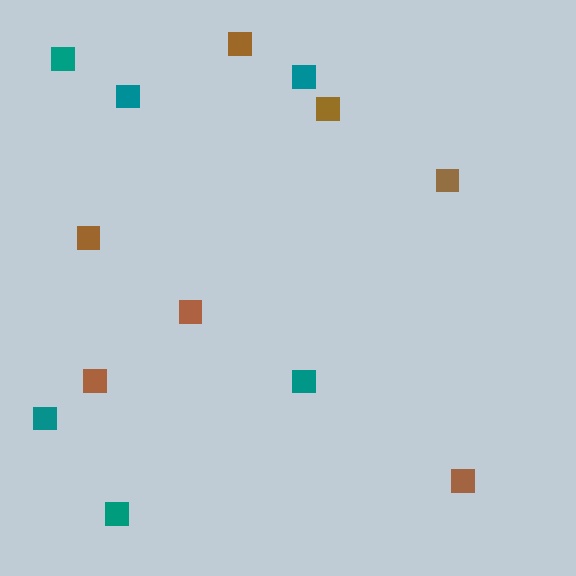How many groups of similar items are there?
There are 2 groups: one group of brown squares (7) and one group of teal squares (6).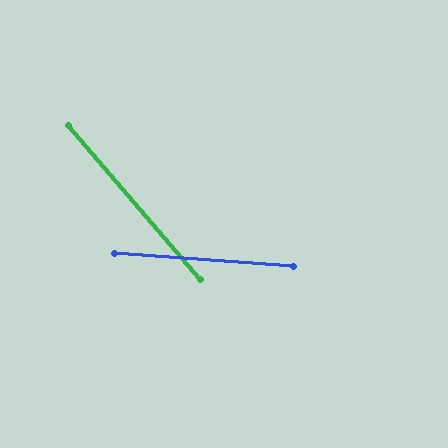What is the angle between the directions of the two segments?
Approximately 45 degrees.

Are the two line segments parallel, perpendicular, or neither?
Neither parallel nor perpendicular — they differ by about 45°.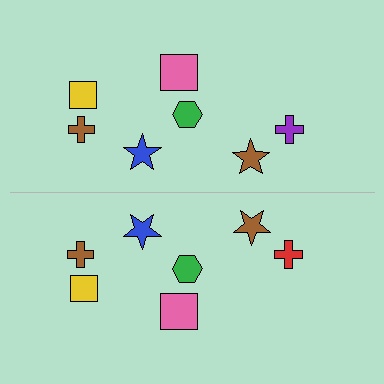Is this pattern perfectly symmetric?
No, the pattern is not perfectly symmetric. The red cross on the bottom side breaks the symmetry — its mirror counterpart is purple.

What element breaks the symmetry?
The red cross on the bottom side breaks the symmetry — its mirror counterpart is purple.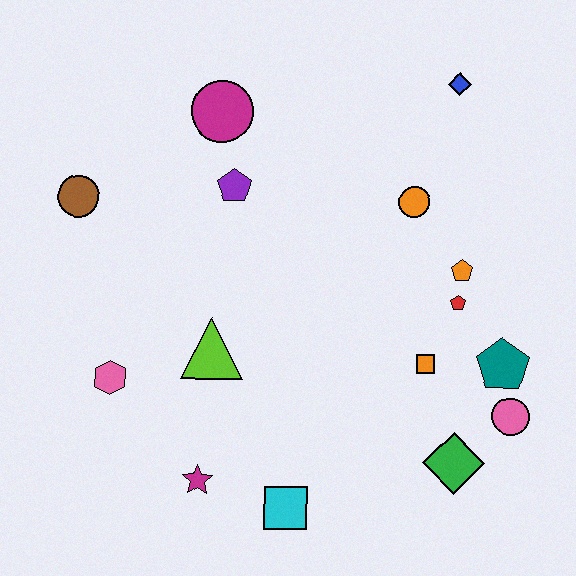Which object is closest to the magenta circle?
The purple pentagon is closest to the magenta circle.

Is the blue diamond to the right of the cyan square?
Yes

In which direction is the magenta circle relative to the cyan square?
The magenta circle is above the cyan square.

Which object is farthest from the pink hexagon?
The blue diamond is farthest from the pink hexagon.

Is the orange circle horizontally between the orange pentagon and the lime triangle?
Yes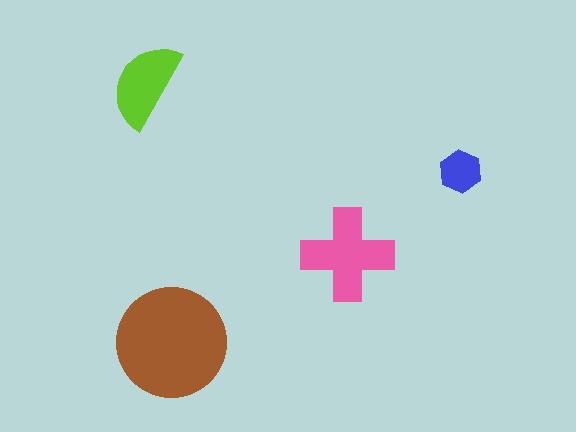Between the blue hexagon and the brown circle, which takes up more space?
The brown circle.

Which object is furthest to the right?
The blue hexagon is rightmost.